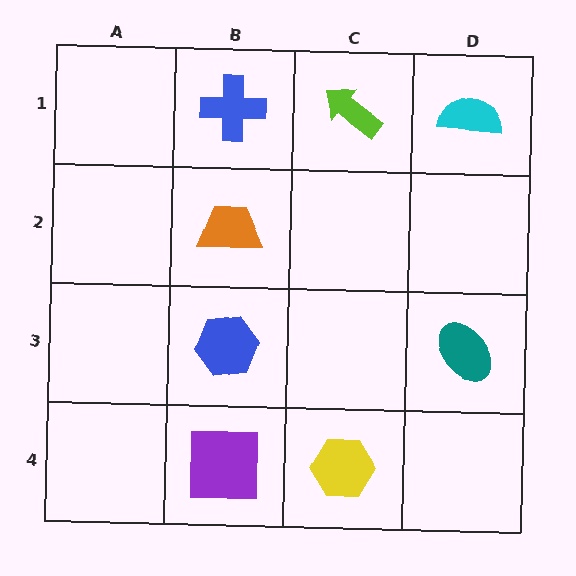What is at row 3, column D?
A teal ellipse.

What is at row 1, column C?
A lime arrow.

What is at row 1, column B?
A blue cross.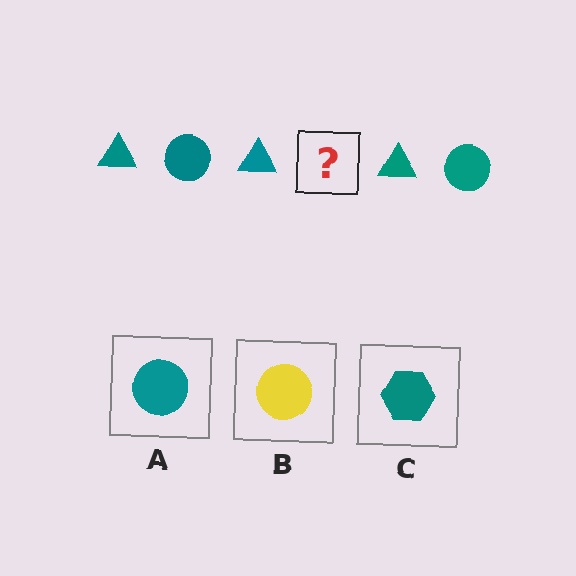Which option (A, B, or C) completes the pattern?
A.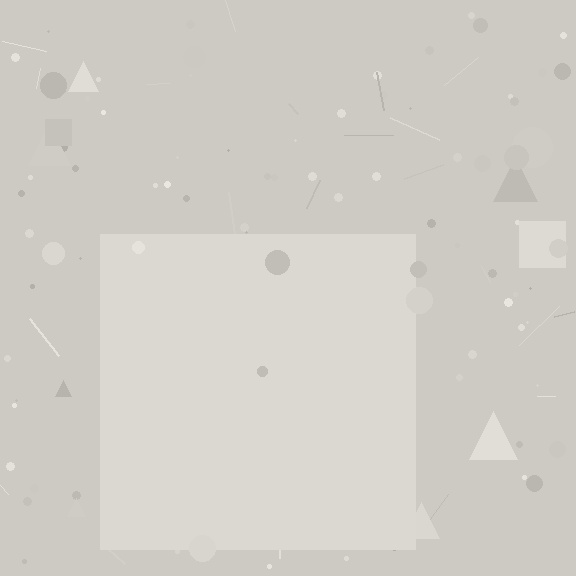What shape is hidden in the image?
A square is hidden in the image.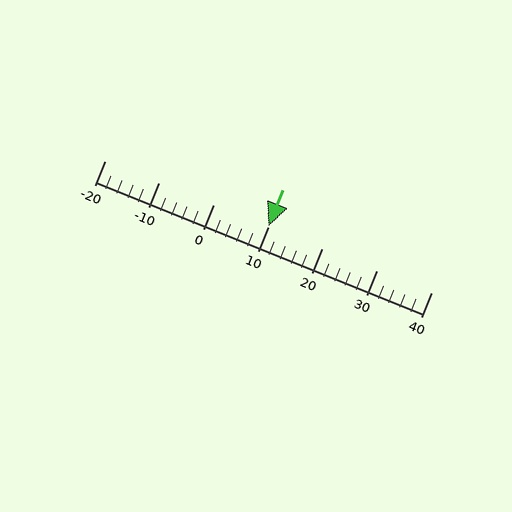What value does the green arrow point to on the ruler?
The green arrow points to approximately 10.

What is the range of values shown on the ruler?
The ruler shows values from -20 to 40.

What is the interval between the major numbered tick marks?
The major tick marks are spaced 10 units apart.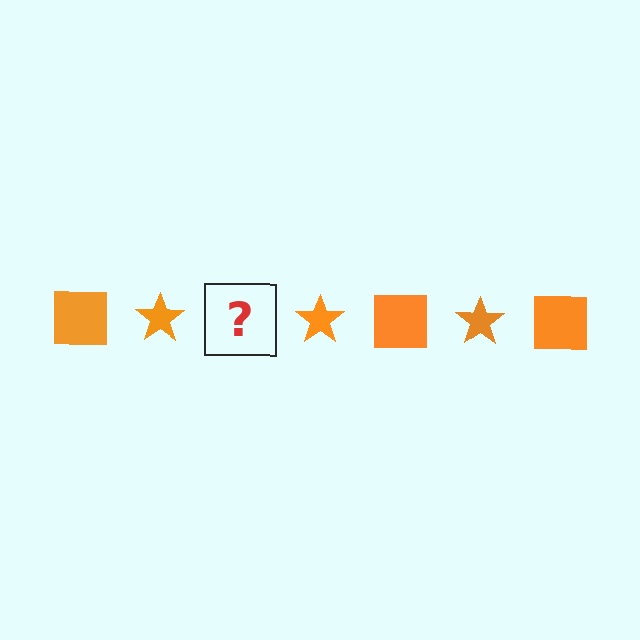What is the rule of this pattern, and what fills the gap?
The rule is that the pattern cycles through square, star shapes in orange. The gap should be filled with an orange square.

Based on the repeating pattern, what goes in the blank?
The blank should be an orange square.